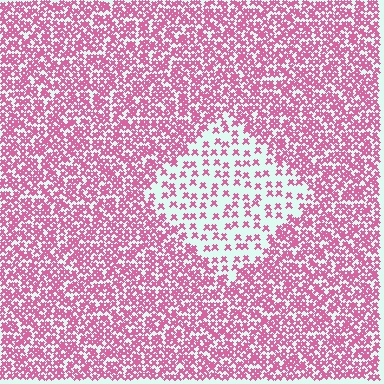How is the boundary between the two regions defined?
The boundary is defined by a change in element density (approximately 2.6x ratio). All elements are the same color, size, and shape.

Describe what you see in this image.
The image contains small pink elements arranged at two different densities. A diamond-shaped region is visible where the elements are less densely packed than the surrounding area.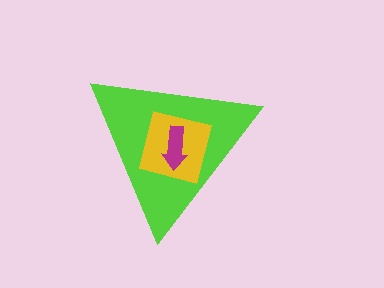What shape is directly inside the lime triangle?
The yellow square.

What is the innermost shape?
The magenta arrow.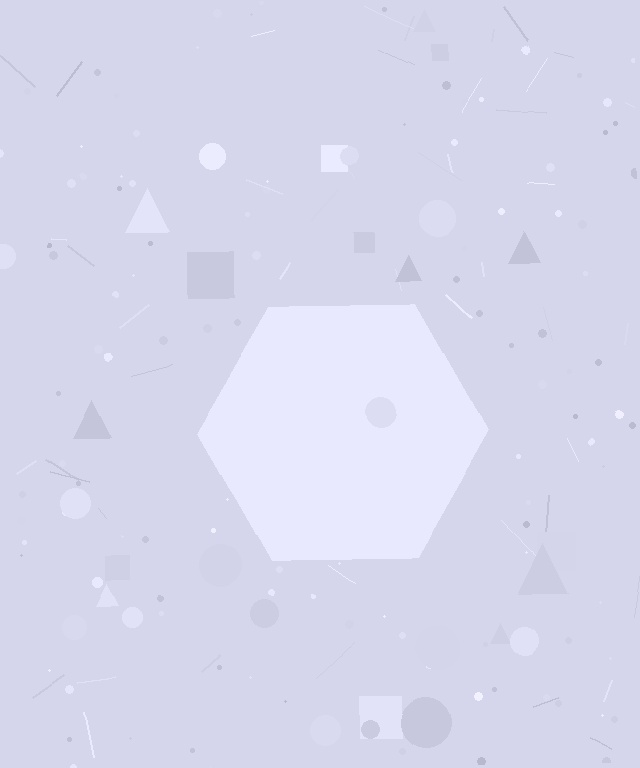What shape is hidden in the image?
A hexagon is hidden in the image.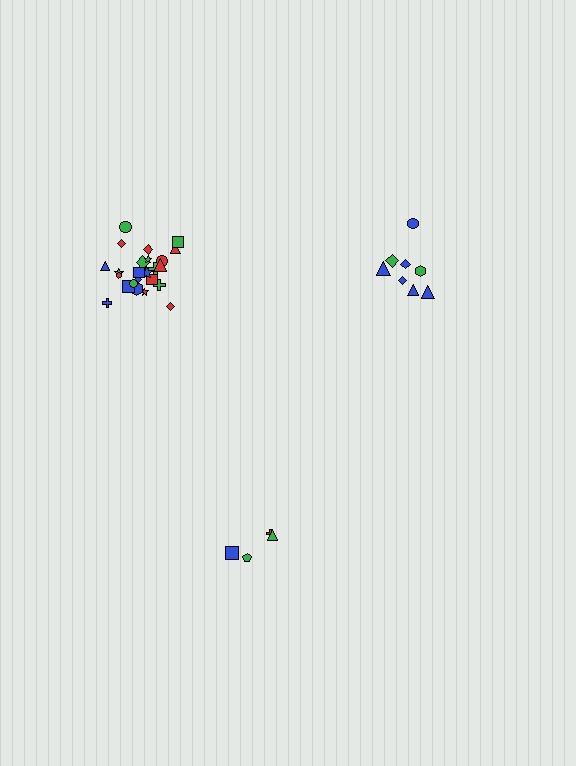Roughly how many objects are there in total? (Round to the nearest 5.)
Roughly 35 objects in total.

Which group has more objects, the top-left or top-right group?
The top-left group.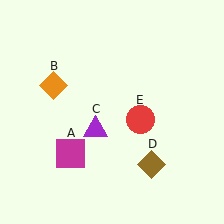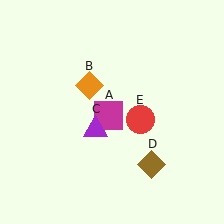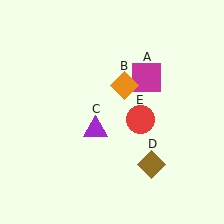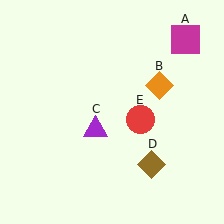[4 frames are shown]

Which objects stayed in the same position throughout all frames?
Purple triangle (object C) and brown diamond (object D) and red circle (object E) remained stationary.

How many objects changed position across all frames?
2 objects changed position: magenta square (object A), orange diamond (object B).